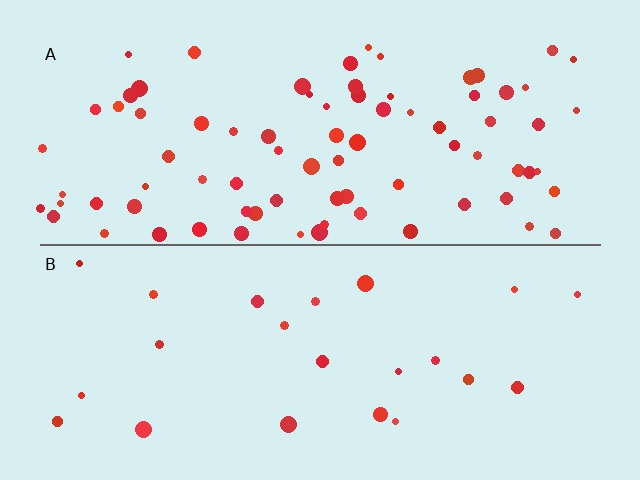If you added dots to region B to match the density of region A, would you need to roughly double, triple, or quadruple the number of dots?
Approximately triple.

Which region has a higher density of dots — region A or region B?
A (the top).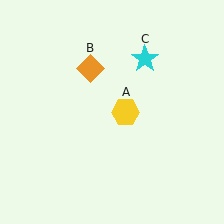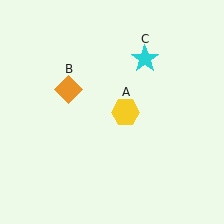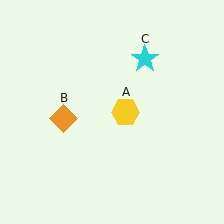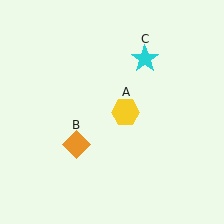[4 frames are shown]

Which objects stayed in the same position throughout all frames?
Yellow hexagon (object A) and cyan star (object C) remained stationary.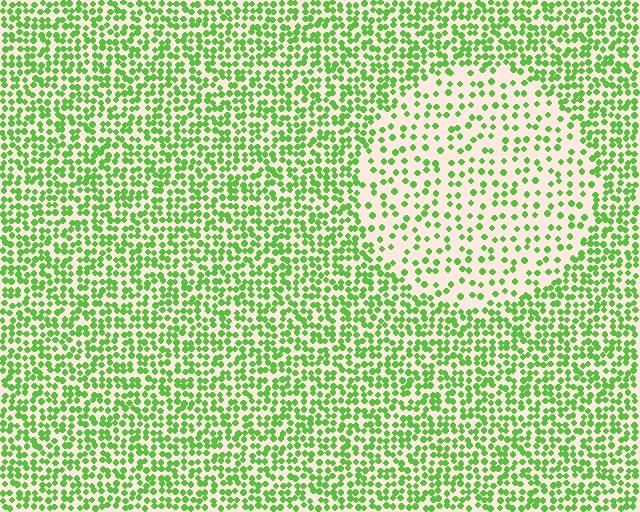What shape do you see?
I see a circle.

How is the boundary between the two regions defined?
The boundary is defined by a change in element density (approximately 2.2x ratio). All elements are the same color, size, and shape.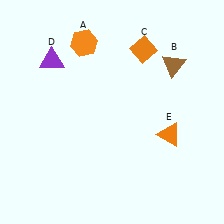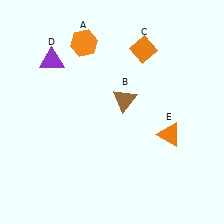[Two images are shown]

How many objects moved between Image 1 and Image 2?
1 object moved between the two images.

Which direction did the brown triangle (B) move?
The brown triangle (B) moved left.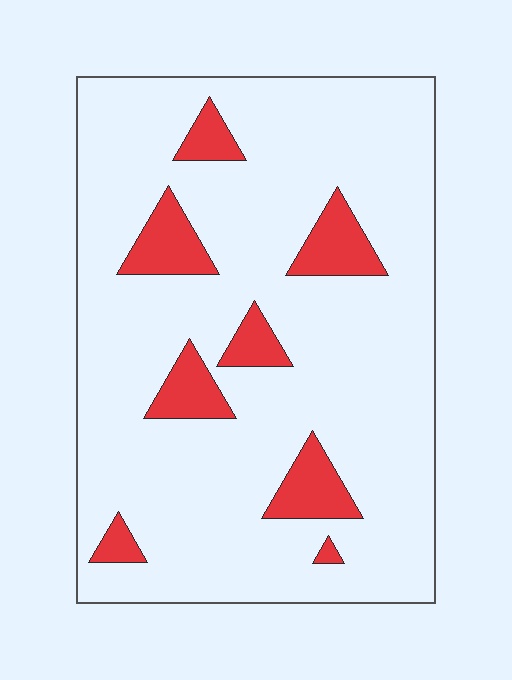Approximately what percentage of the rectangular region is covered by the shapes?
Approximately 15%.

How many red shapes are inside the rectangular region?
8.